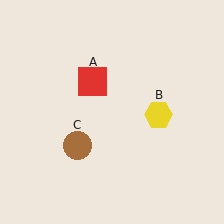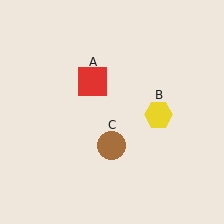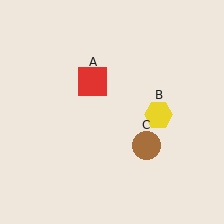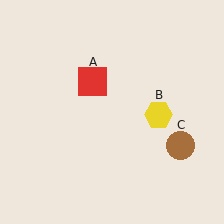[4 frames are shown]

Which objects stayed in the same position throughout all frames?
Red square (object A) and yellow hexagon (object B) remained stationary.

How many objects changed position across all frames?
1 object changed position: brown circle (object C).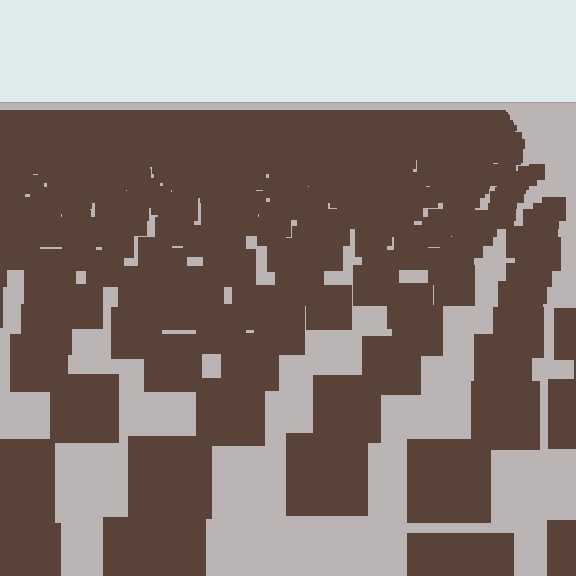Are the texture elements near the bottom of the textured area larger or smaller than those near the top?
Larger. Near the bottom, elements are closer to the viewer and appear at a bigger on-screen size.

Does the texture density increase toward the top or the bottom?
Density increases toward the top.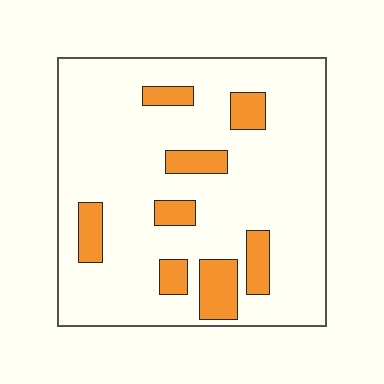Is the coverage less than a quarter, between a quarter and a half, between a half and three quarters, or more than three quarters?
Less than a quarter.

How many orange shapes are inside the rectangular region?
8.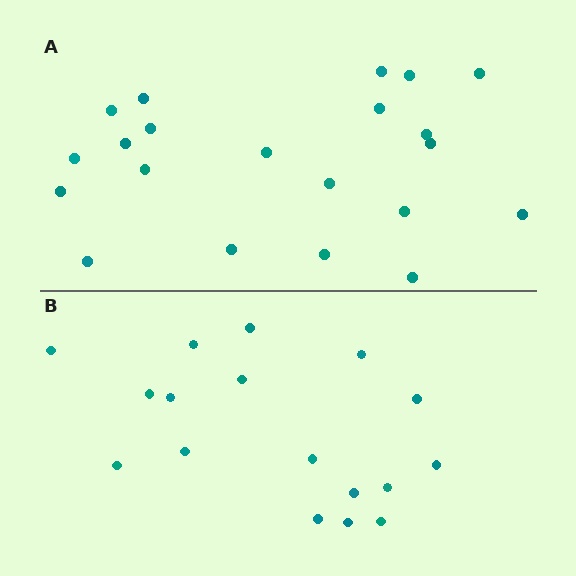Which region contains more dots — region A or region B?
Region A (the top region) has more dots.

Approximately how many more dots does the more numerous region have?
Region A has about 4 more dots than region B.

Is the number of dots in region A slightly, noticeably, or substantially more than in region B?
Region A has only slightly more — the two regions are fairly close. The ratio is roughly 1.2 to 1.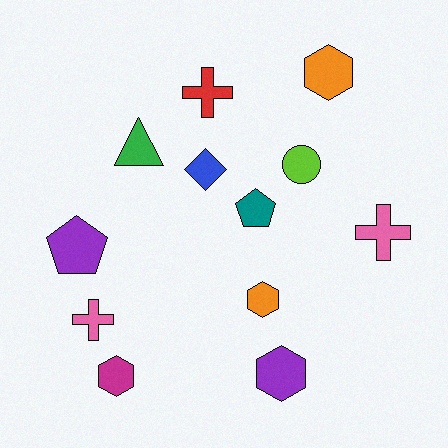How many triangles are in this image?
There is 1 triangle.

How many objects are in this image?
There are 12 objects.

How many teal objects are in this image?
There is 1 teal object.